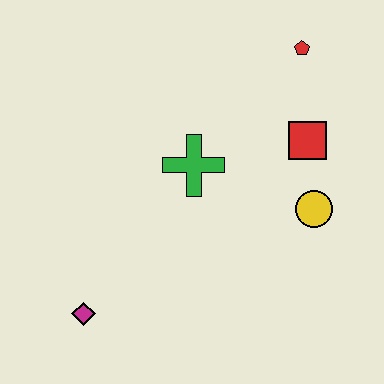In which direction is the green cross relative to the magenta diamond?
The green cross is above the magenta diamond.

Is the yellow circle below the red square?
Yes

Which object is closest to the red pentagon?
The red square is closest to the red pentagon.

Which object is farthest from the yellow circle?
The magenta diamond is farthest from the yellow circle.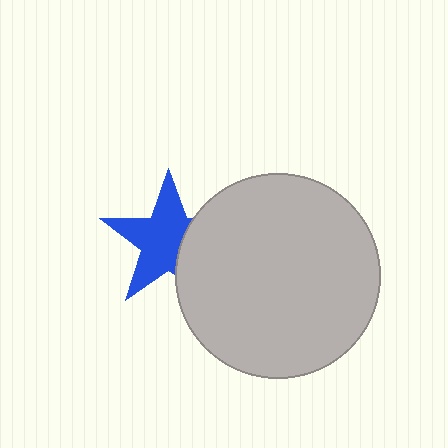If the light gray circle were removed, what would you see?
You would see the complete blue star.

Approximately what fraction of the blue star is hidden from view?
Roughly 32% of the blue star is hidden behind the light gray circle.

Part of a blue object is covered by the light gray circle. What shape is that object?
It is a star.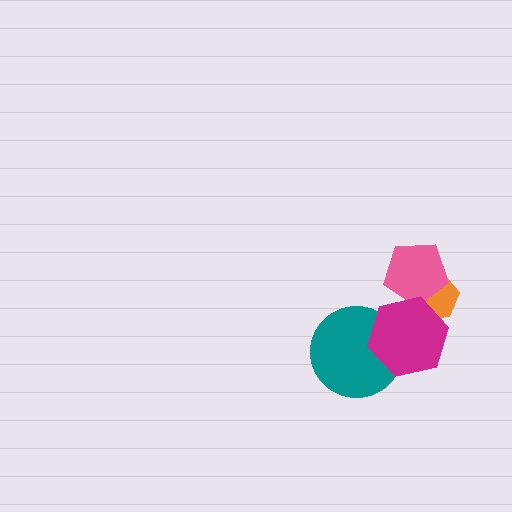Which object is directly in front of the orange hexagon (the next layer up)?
The pink pentagon is directly in front of the orange hexagon.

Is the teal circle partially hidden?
Yes, it is partially covered by another shape.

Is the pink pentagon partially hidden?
Yes, it is partially covered by another shape.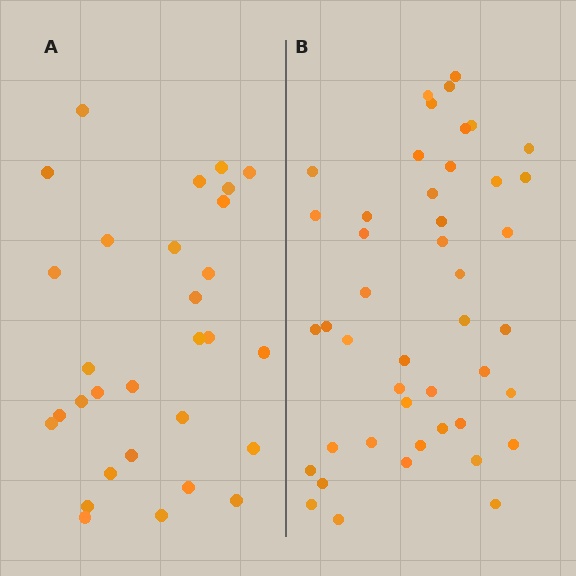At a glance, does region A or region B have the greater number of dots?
Region B (the right region) has more dots.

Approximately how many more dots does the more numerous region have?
Region B has approximately 15 more dots than region A.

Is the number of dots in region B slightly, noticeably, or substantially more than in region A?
Region B has substantially more. The ratio is roughly 1.5 to 1.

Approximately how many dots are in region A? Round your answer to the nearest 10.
About 30 dots.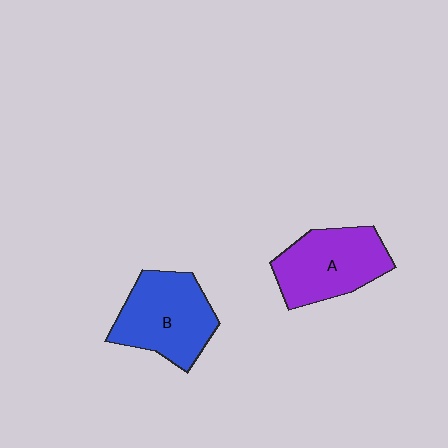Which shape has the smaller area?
Shape A (purple).